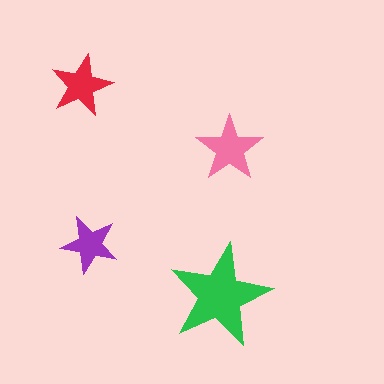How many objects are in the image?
There are 4 objects in the image.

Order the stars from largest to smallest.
the green one, the pink one, the red one, the purple one.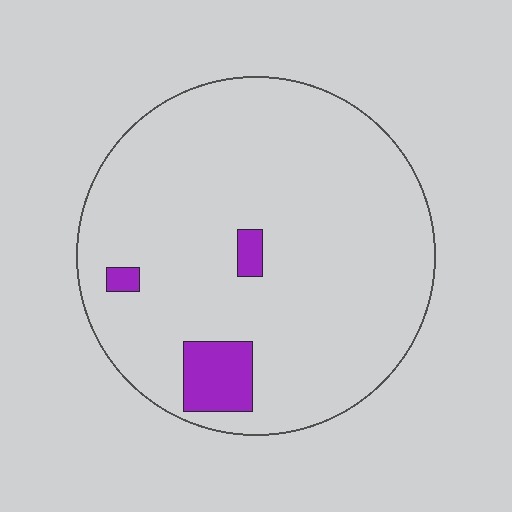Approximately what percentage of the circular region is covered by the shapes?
Approximately 5%.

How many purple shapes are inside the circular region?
3.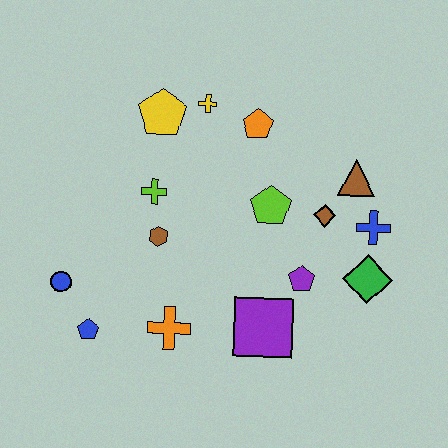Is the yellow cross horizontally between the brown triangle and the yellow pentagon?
Yes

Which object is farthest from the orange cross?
The brown triangle is farthest from the orange cross.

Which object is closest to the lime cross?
The brown hexagon is closest to the lime cross.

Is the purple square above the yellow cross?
No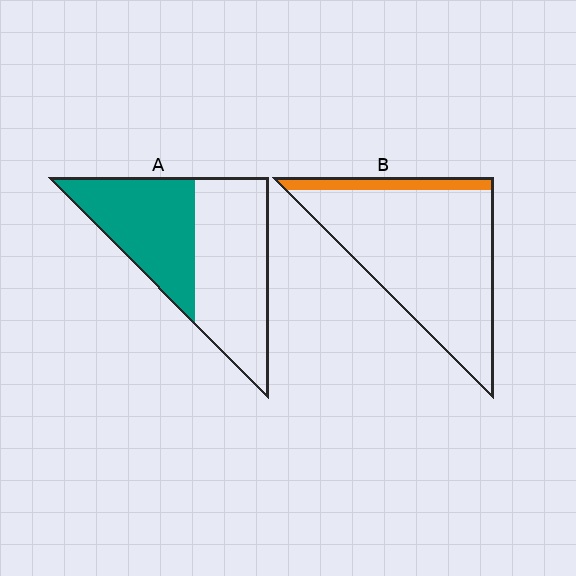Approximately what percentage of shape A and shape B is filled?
A is approximately 45% and B is approximately 10%.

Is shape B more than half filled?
No.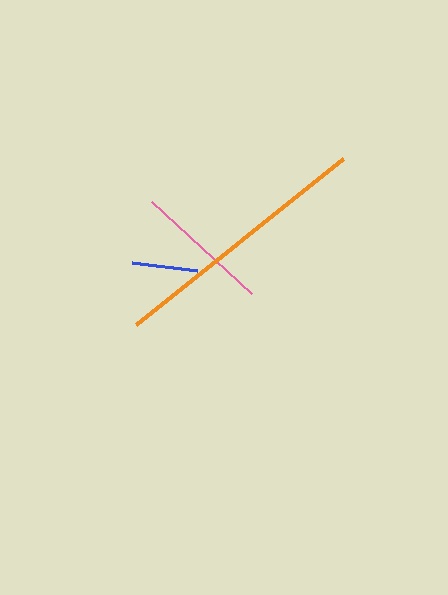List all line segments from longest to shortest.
From longest to shortest: orange, pink, blue.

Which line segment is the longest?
The orange line is the longest at approximately 265 pixels.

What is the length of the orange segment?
The orange segment is approximately 265 pixels long.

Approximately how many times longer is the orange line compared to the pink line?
The orange line is approximately 2.0 times the length of the pink line.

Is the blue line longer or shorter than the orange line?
The orange line is longer than the blue line.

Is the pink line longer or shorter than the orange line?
The orange line is longer than the pink line.